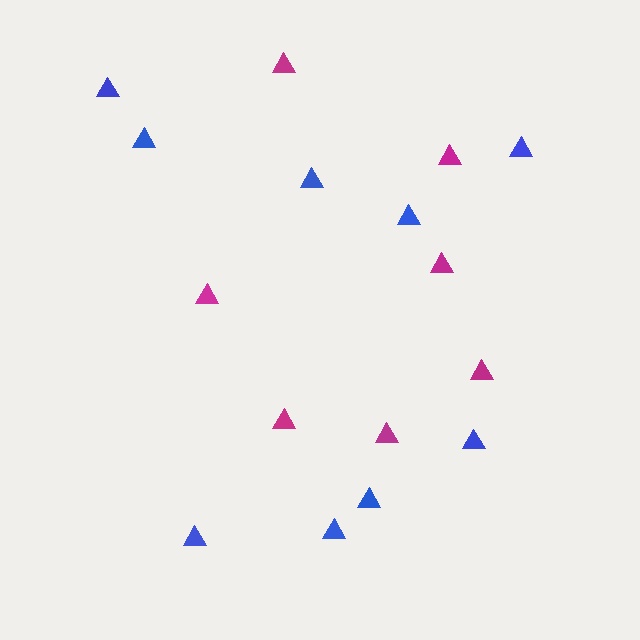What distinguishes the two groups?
There are 2 groups: one group of magenta triangles (7) and one group of blue triangles (9).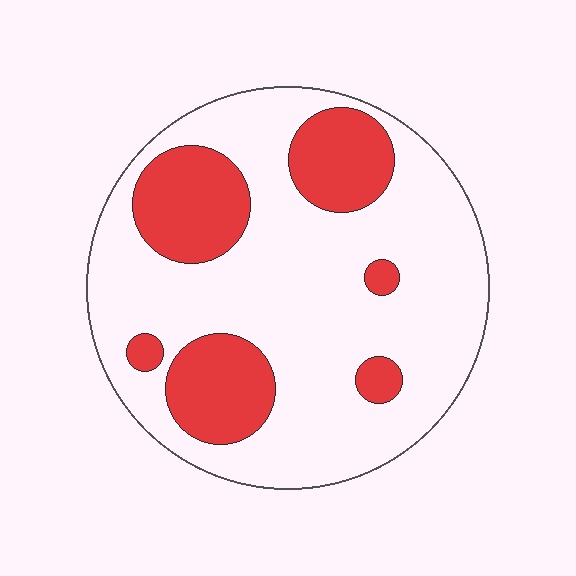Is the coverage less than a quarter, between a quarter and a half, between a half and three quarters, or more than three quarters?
Between a quarter and a half.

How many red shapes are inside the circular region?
6.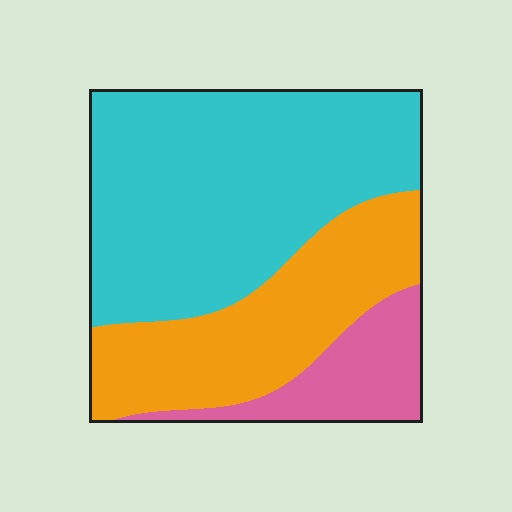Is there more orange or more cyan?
Cyan.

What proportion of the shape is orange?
Orange takes up between a sixth and a third of the shape.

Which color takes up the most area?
Cyan, at roughly 55%.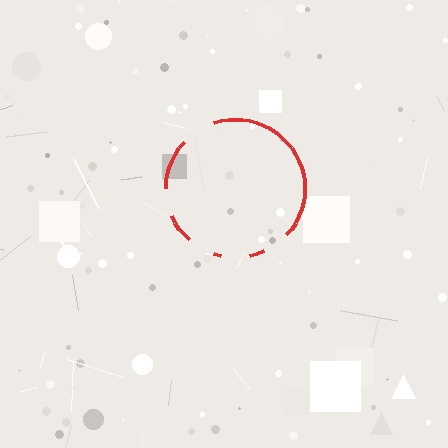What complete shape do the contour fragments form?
The contour fragments form a circle.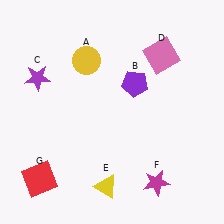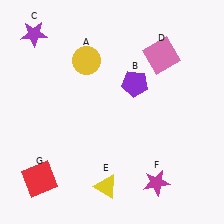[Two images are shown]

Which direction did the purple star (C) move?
The purple star (C) moved up.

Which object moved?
The purple star (C) moved up.